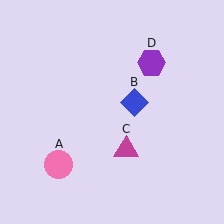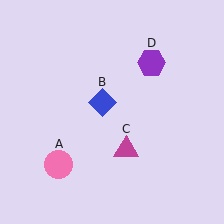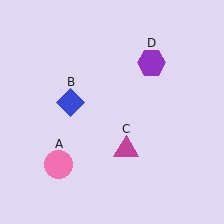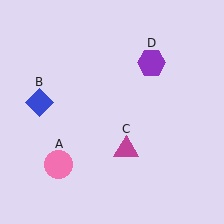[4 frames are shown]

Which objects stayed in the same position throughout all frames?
Pink circle (object A) and magenta triangle (object C) and purple hexagon (object D) remained stationary.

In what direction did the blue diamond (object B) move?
The blue diamond (object B) moved left.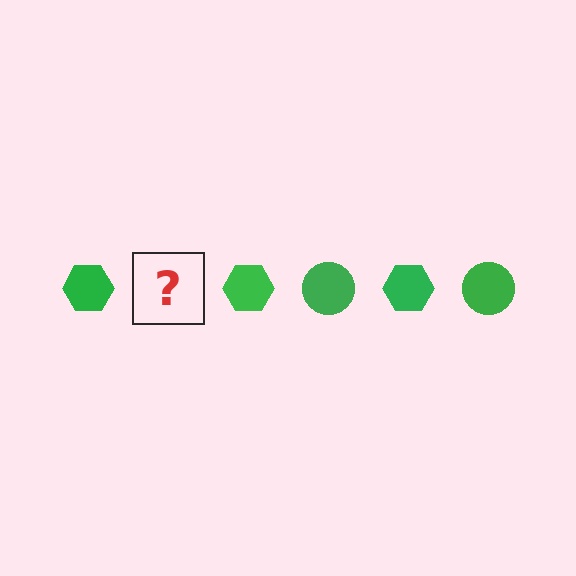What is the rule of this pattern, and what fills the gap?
The rule is that the pattern cycles through hexagon, circle shapes in green. The gap should be filled with a green circle.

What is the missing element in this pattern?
The missing element is a green circle.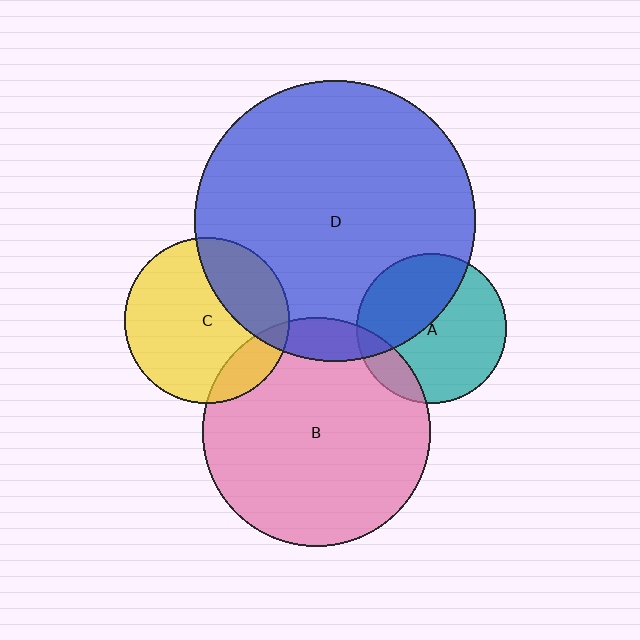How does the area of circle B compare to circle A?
Approximately 2.3 times.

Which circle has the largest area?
Circle D (blue).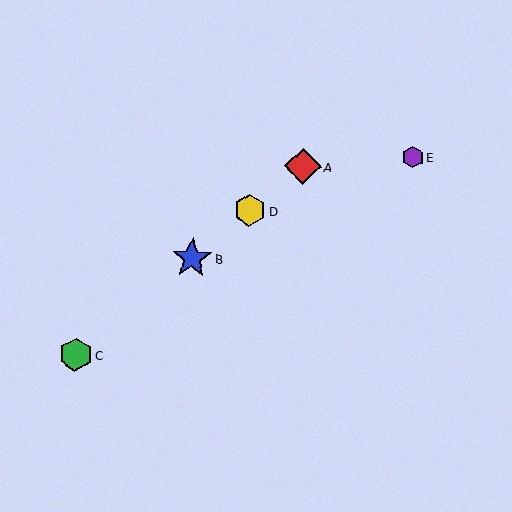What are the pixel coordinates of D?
Object D is at (250, 210).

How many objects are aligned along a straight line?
4 objects (A, B, C, D) are aligned along a straight line.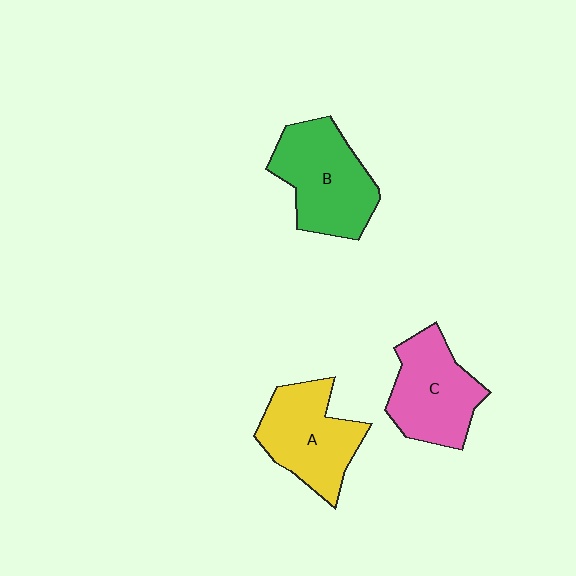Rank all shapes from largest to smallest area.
From largest to smallest: B (green), A (yellow), C (pink).